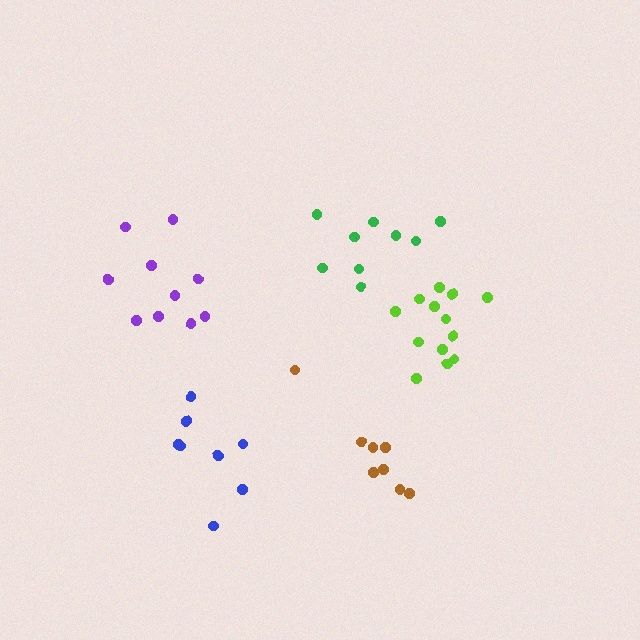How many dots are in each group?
Group 1: 13 dots, Group 2: 8 dots, Group 3: 8 dots, Group 4: 10 dots, Group 5: 9 dots (48 total).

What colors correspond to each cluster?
The clusters are colored: lime, brown, blue, purple, green.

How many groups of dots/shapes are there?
There are 5 groups.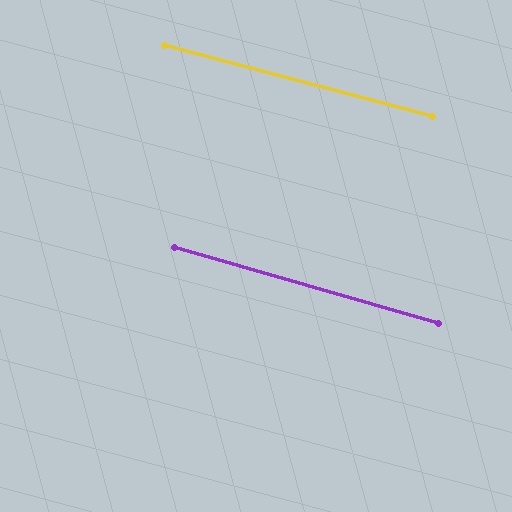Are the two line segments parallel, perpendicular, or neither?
Parallel — their directions differ by only 1.1°.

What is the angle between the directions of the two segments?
Approximately 1 degree.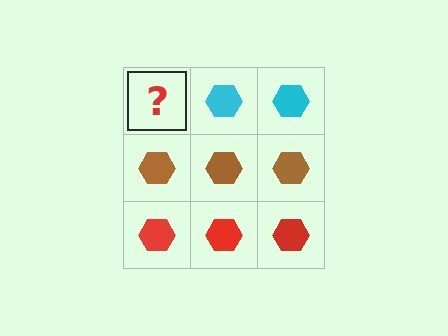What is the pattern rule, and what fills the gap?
The rule is that each row has a consistent color. The gap should be filled with a cyan hexagon.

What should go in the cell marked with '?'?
The missing cell should contain a cyan hexagon.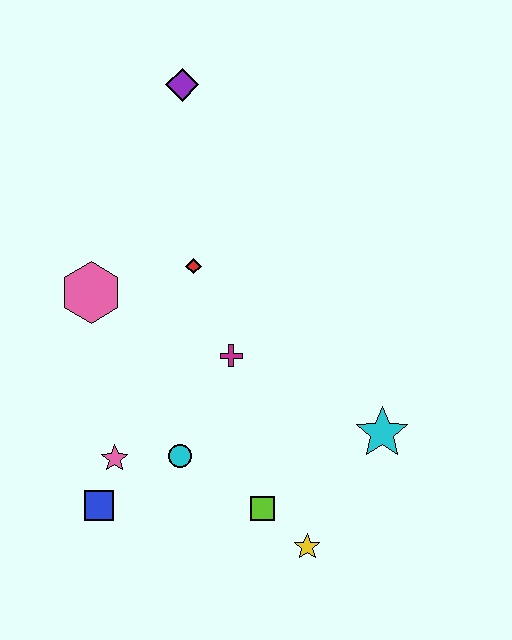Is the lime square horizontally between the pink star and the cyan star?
Yes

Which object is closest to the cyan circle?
The pink star is closest to the cyan circle.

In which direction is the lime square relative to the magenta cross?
The lime square is below the magenta cross.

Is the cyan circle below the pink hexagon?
Yes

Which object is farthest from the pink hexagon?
The yellow star is farthest from the pink hexagon.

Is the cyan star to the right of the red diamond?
Yes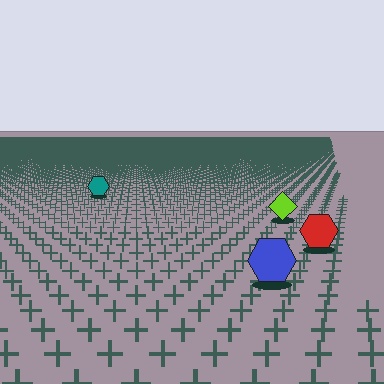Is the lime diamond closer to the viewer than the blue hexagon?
No. The blue hexagon is closer — you can tell from the texture gradient: the ground texture is coarser near it.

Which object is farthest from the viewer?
The teal hexagon is farthest from the viewer. It appears smaller and the ground texture around it is denser.